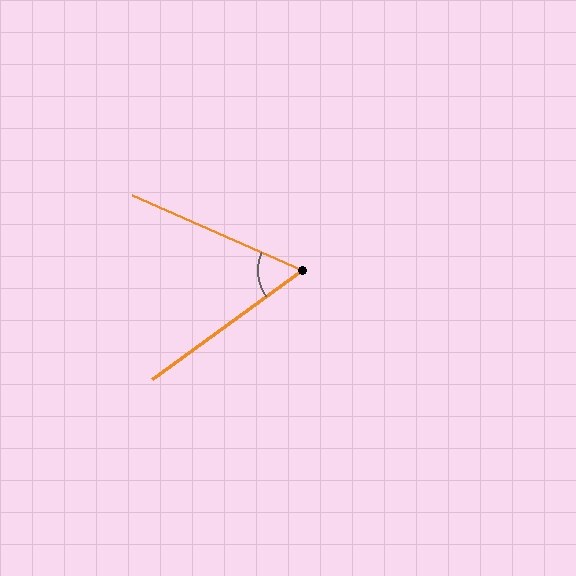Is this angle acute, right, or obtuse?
It is acute.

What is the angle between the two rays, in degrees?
Approximately 60 degrees.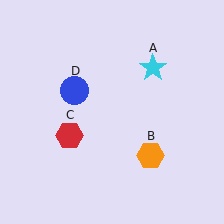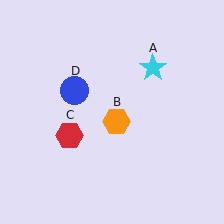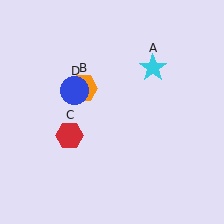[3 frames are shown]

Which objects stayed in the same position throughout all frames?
Cyan star (object A) and red hexagon (object C) and blue circle (object D) remained stationary.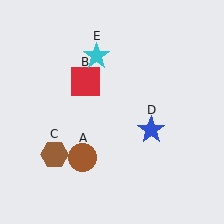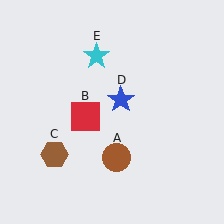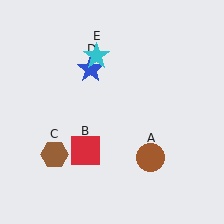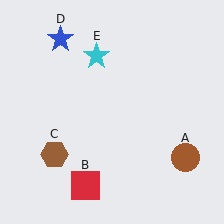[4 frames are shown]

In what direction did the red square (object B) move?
The red square (object B) moved down.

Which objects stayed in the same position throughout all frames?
Brown hexagon (object C) and cyan star (object E) remained stationary.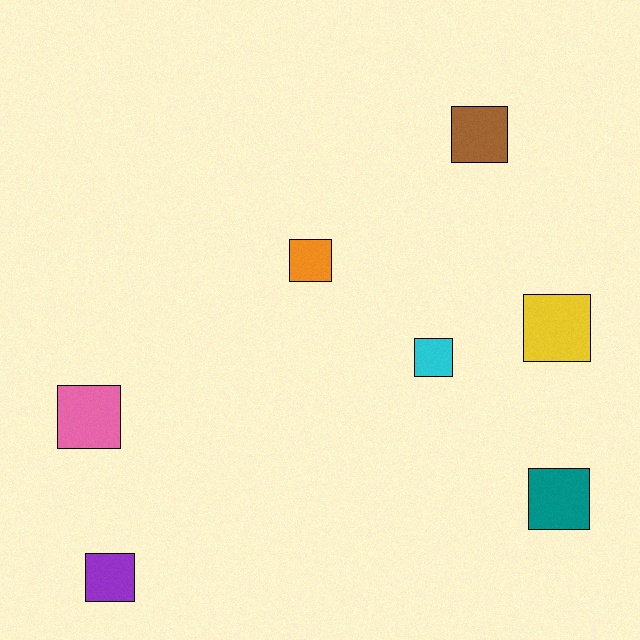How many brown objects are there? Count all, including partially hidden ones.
There is 1 brown object.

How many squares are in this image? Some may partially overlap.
There are 7 squares.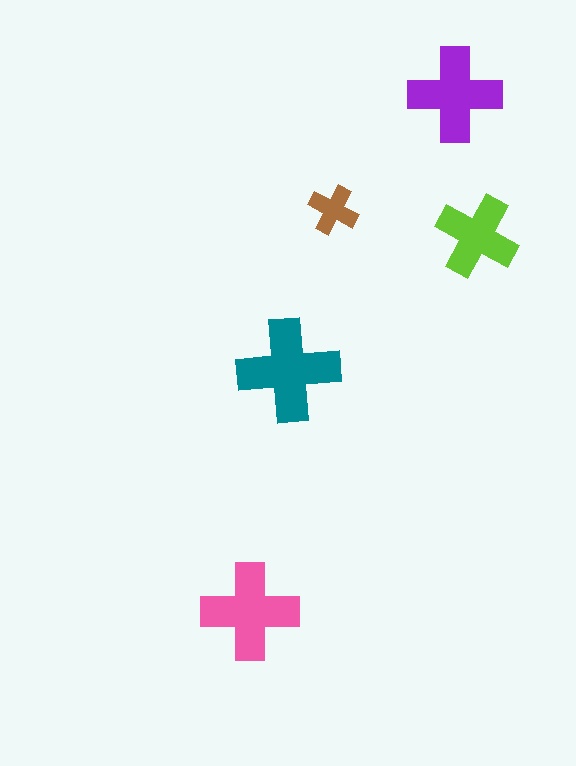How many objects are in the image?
There are 5 objects in the image.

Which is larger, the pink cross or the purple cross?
The pink one.